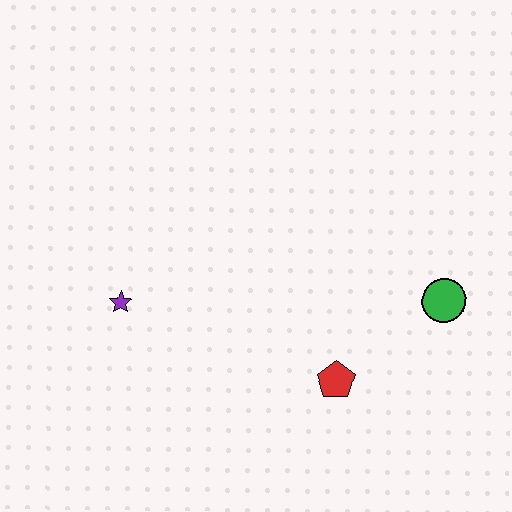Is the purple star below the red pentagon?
No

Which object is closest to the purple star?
The red pentagon is closest to the purple star.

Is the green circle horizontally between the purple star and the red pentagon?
No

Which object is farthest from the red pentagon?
The purple star is farthest from the red pentagon.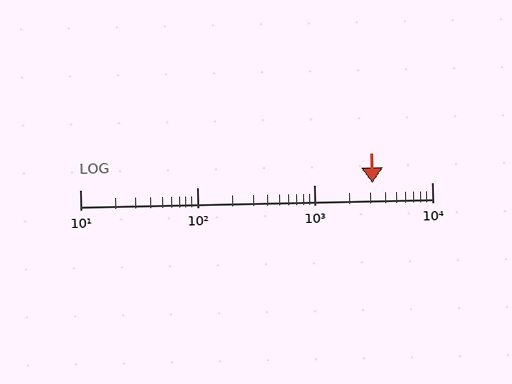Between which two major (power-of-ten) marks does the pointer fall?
The pointer is between 1000 and 10000.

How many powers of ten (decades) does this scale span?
The scale spans 3 decades, from 10 to 10000.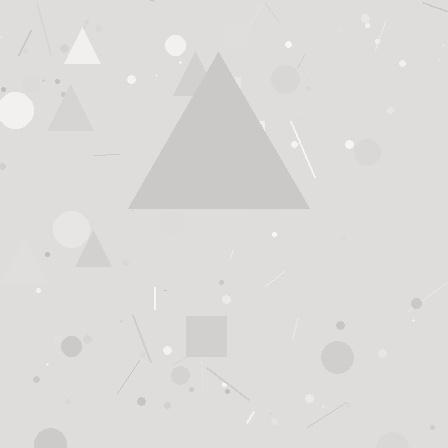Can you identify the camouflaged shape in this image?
The camouflaged shape is a triangle.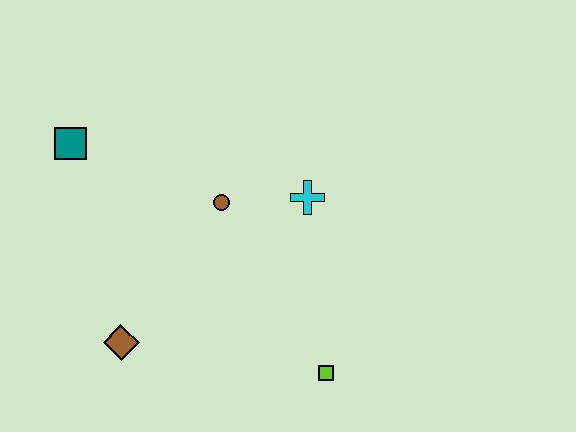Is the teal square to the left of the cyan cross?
Yes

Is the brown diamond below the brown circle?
Yes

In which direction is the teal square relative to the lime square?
The teal square is to the left of the lime square.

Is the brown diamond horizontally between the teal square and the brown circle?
Yes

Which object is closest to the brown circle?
The cyan cross is closest to the brown circle.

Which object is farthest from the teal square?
The lime square is farthest from the teal square.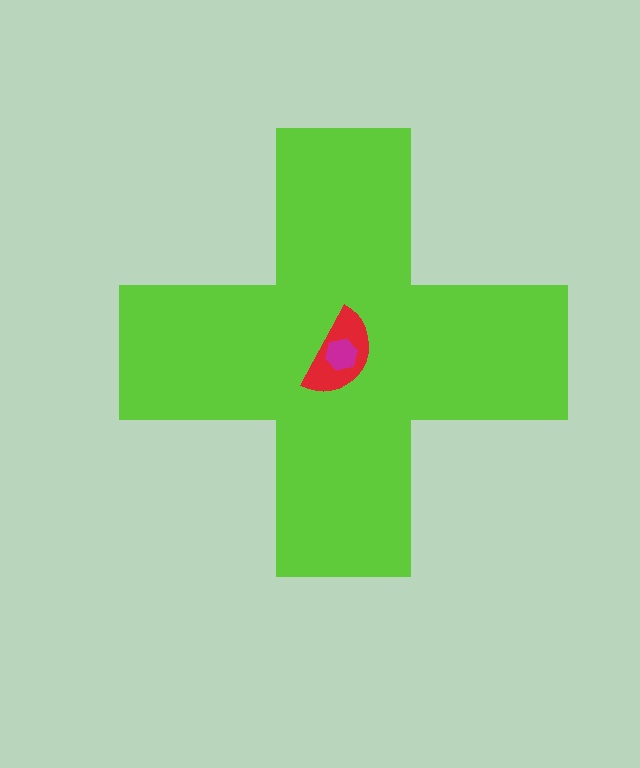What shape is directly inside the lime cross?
The red semicircle.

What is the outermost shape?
The lime cross.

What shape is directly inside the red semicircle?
The magenta hexagon.